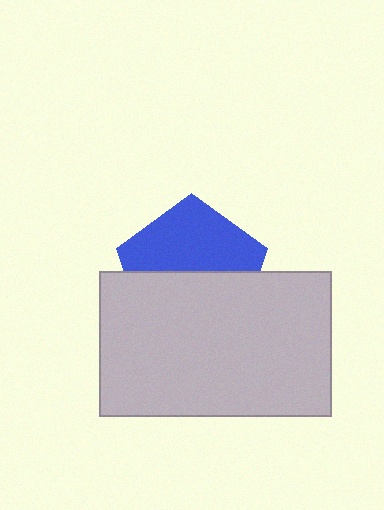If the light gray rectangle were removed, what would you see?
You would see the complete blue pentagon.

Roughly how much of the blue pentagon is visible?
About half of it is visible (roughly 50%).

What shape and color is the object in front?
The object in front is a light gray rectangle.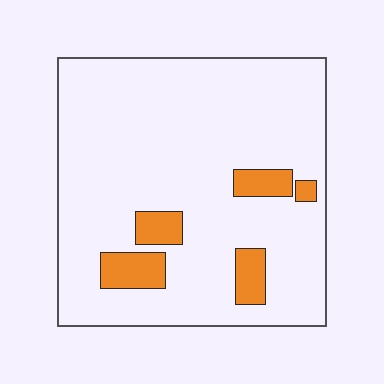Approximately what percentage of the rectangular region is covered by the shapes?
Approximately 10%.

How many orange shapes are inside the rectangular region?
5.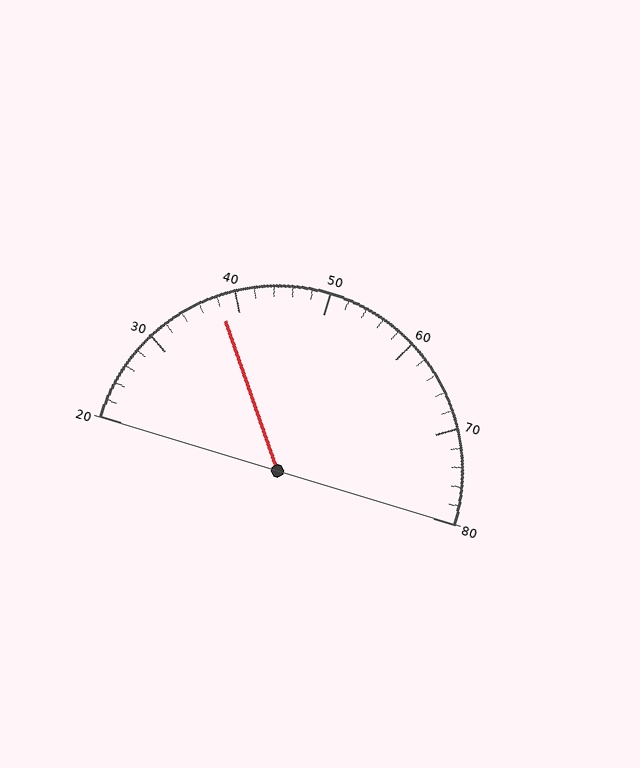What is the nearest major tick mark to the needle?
The nearest major tick mark is 40.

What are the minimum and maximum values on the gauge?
The gauge ranges from 20 to 80.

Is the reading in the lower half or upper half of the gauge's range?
The reading is in the lower half of the range (20 to 80).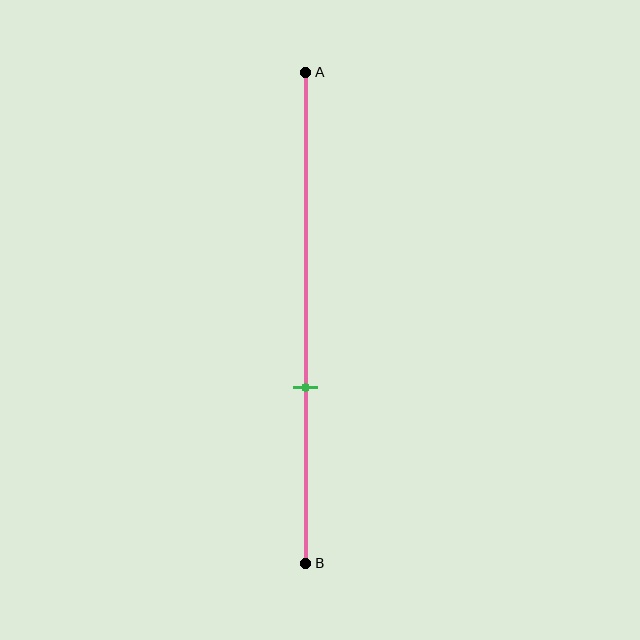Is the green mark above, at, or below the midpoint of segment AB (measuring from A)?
The green mark is below the midpoint of segment AB.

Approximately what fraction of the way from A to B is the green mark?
The green mark is approximately 65% of the way from A to B.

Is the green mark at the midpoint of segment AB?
No, the mark is at about 65% from A, not at the 50% midpoint.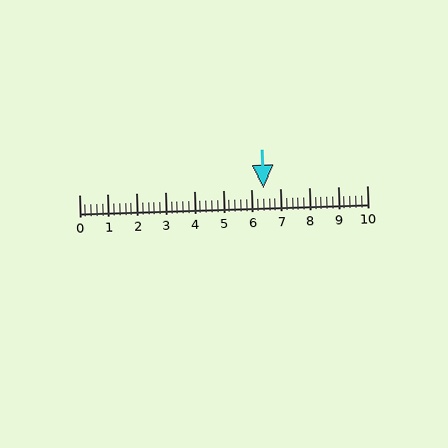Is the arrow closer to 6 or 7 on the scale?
The arrow is closer to 6.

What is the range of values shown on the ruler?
The ruler shows values from 0 to 10.